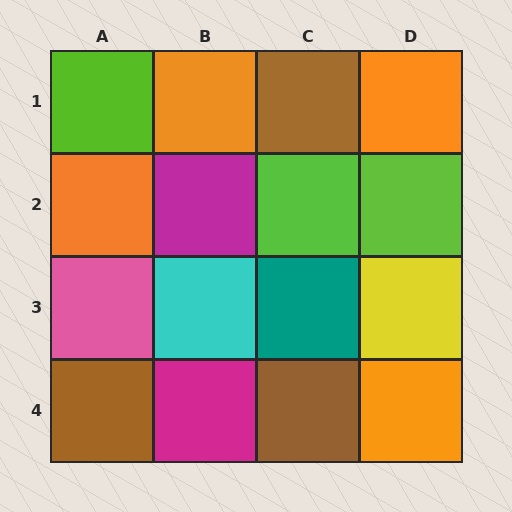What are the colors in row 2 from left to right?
Orange, magenta, lime, lime.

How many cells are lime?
3 cells are lime.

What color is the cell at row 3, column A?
Pink.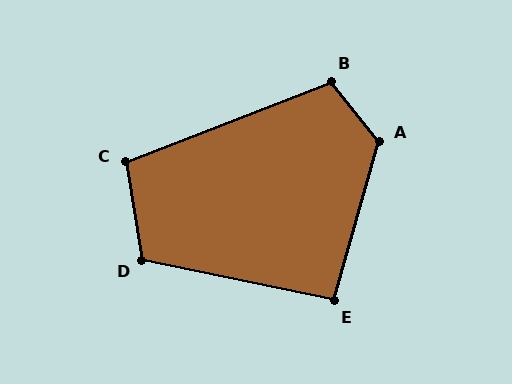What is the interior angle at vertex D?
Approximately 111 degrees (obtuse).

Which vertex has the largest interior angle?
A, at approximately 125 degrees.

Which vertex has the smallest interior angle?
E, at approximately 94 degrees.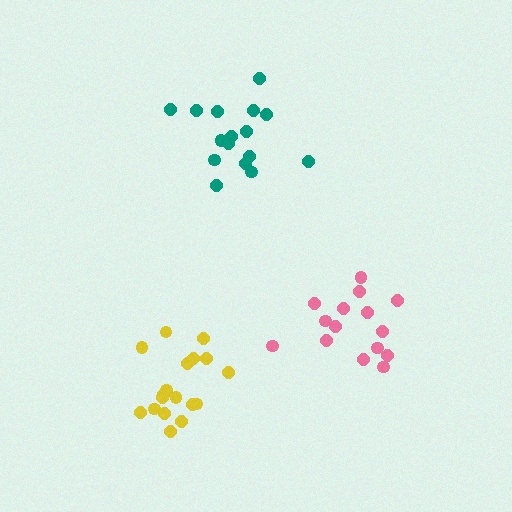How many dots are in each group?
Group 1: 15 dots, Group 2: 18 dots, Group 3: 16 dots (49 total).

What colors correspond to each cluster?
The clusters are colored: pink, yellow, teal.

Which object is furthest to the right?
The pink cluster is rightmost.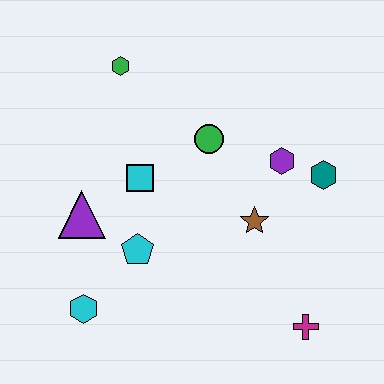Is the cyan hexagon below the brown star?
Yes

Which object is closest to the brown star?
The purple hexagon is closest to the brown star.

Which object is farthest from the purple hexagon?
The cyan hexagon is farthest from the purple hexagon.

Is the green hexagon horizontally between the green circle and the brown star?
No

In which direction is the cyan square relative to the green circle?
The cyan square is to the left of the green circle.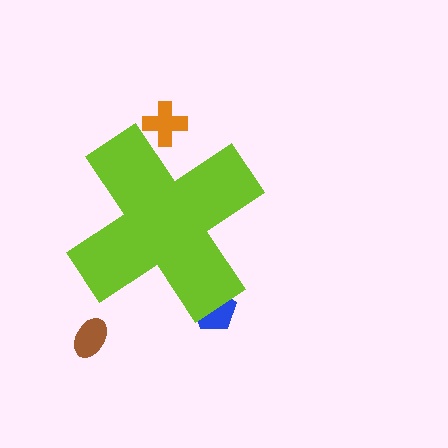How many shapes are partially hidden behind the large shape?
2 shapes are partially hidden.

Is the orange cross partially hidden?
Yes, the orange cross is partially hidden behind the lime cross.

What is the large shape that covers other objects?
A lime cross.